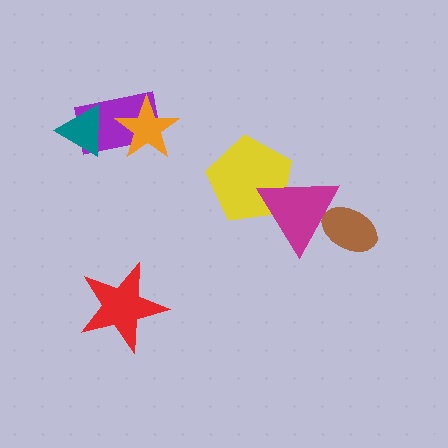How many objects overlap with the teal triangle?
1 object overlaps with the teal triangle.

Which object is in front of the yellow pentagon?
The magenta triangle is in front of the yellow pentagon.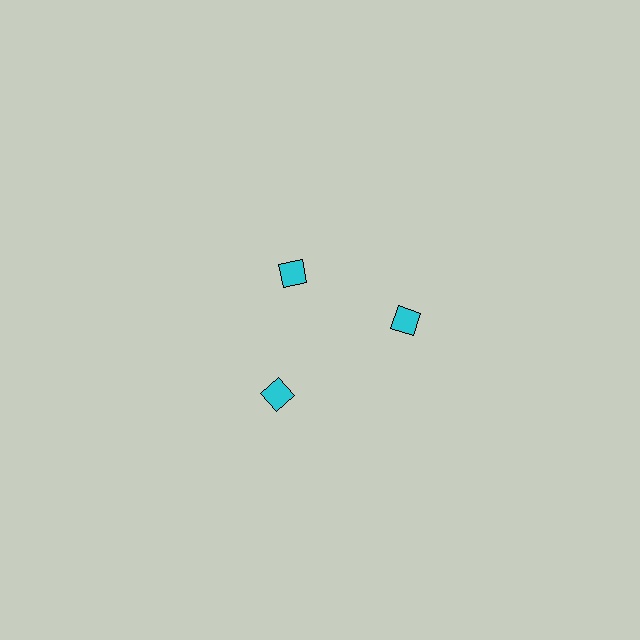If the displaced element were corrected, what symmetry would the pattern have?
It would have 3-fold rotational symmetry — the pattern would map onto itself every 120 degrees.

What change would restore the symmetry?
The symmetry would be restored by moving it outward, back onto the ring so that all 3 diamonds sit at equal angles and equal distance from the center.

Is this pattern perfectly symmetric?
No. The 3 cyan diamonds are arranged in a ring, but one element near the 11 o'clock position is pulled inward toward the center, breaking the 3-fold rotational symmetry.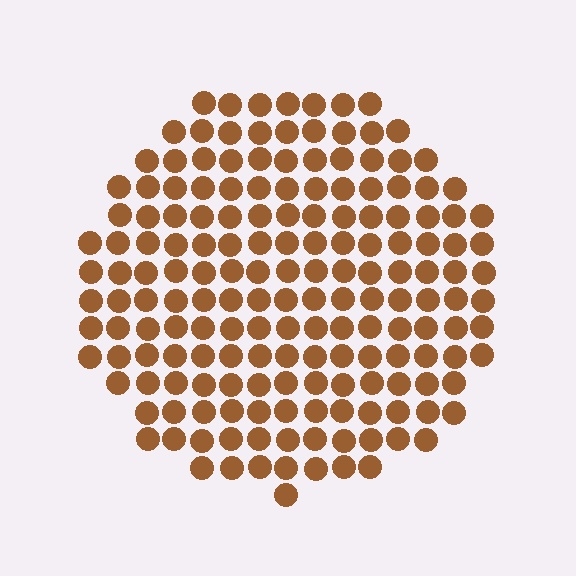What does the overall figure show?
The overall figure shows a circle.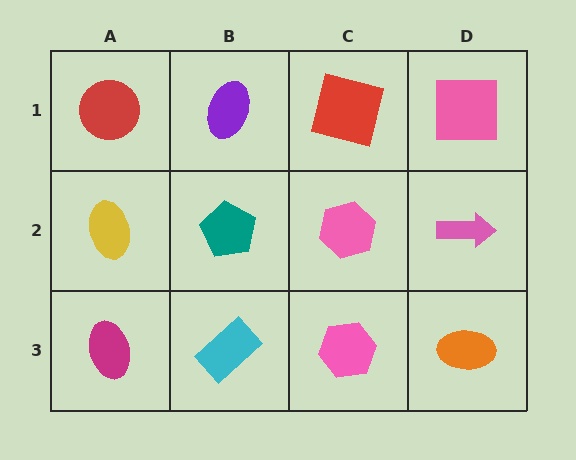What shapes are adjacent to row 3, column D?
A pink arrow (row 2, column D), a pink hexagon (row 3, column C).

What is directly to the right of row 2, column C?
A pink arrow.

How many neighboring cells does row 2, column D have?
3.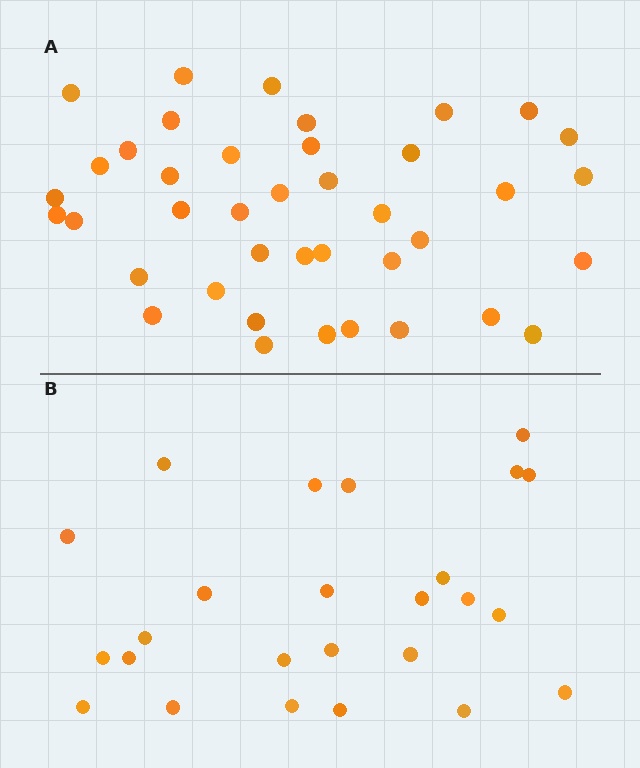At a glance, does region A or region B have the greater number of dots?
Region A (the top region) has more dots.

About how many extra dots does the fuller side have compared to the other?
Region A has approximately 15 more dots than region B.